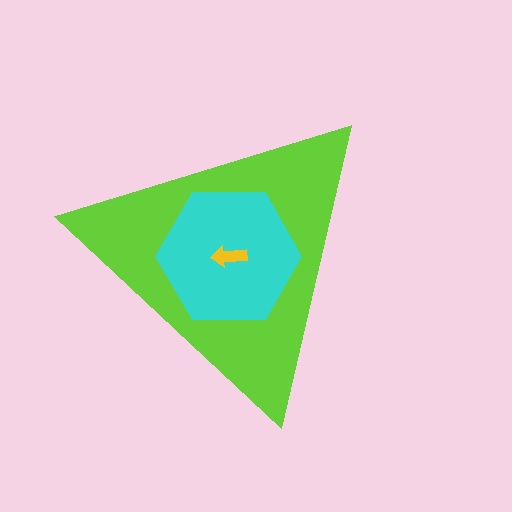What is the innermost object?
The yellow arrow.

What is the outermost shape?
The lime triangle.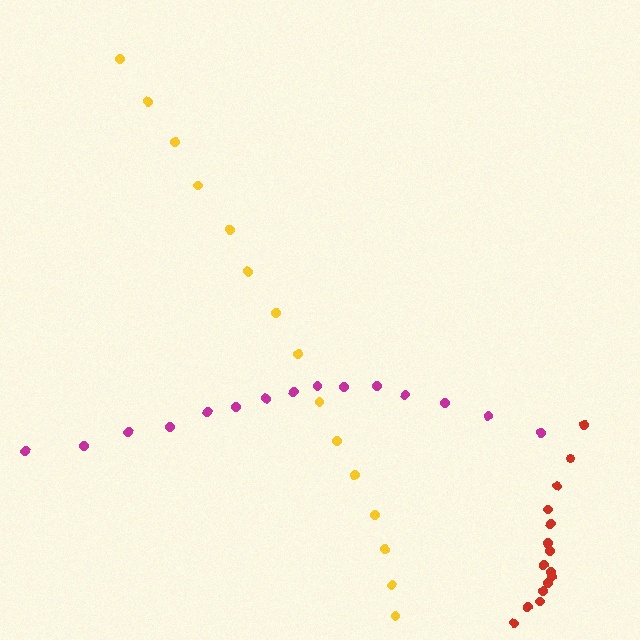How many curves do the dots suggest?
There are 3 distinct paths.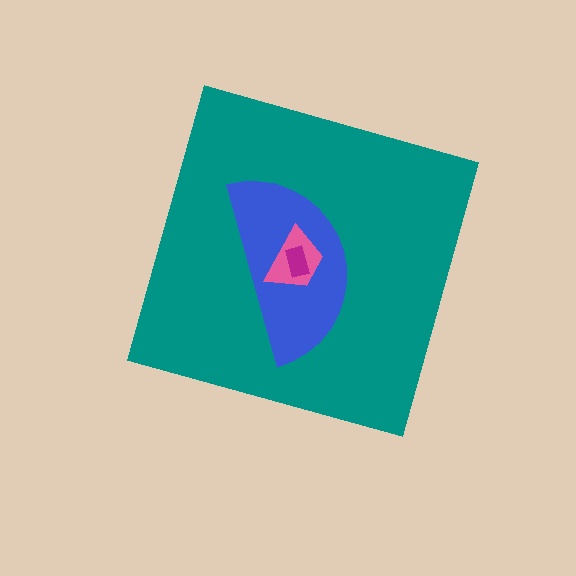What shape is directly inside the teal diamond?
The blue semicircle.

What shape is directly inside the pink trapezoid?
The magenta rectangle.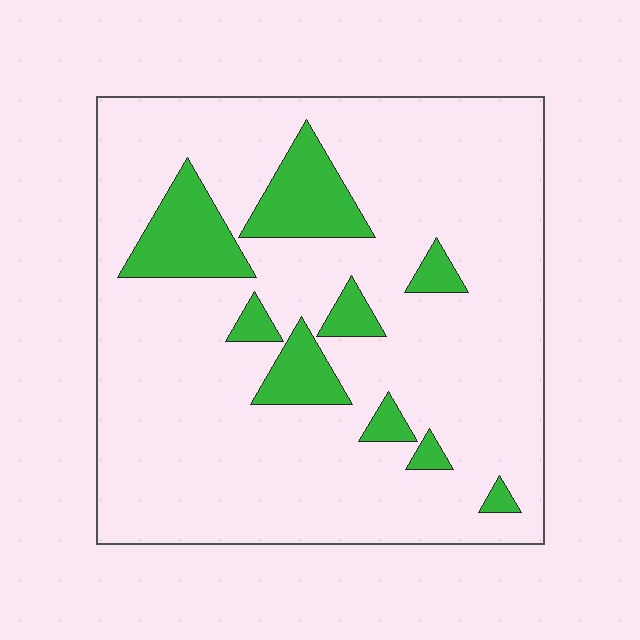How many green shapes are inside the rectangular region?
9.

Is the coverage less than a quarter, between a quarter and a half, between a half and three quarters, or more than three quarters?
Less than a quarter.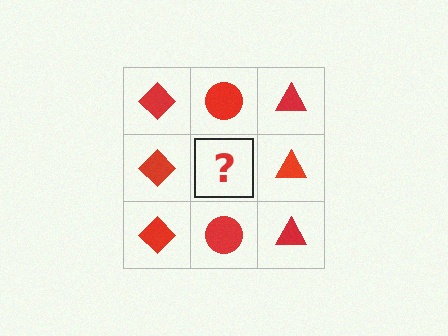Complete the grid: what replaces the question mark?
The question mark should be replaced with a red circle.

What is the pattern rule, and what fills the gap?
The rule is that each column has a consistent shape. The gap should be filled with a red circle.